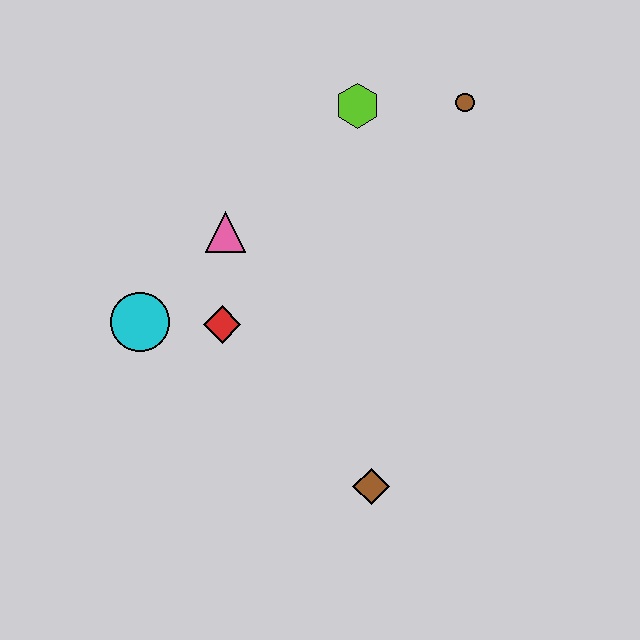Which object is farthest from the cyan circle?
The brown circle is farthest from the cyan circle.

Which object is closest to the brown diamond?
The red diamond is closest to the brown diamond.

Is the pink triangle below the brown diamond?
No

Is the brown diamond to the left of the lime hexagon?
No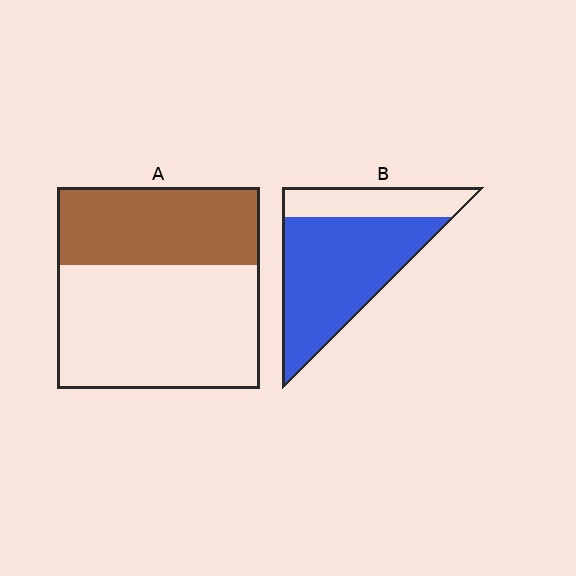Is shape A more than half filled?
No.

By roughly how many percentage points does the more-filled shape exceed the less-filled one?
By roughly 35 percentage points (B over A).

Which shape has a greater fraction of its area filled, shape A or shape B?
Shape B.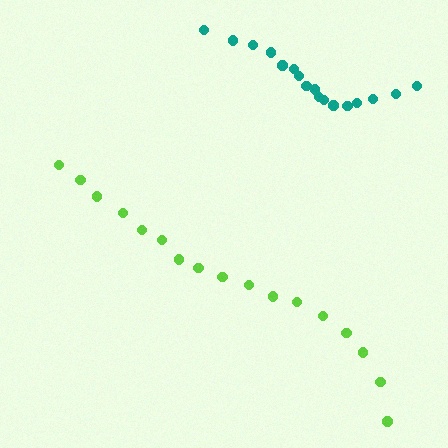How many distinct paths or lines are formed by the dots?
There are 2 distinct paths.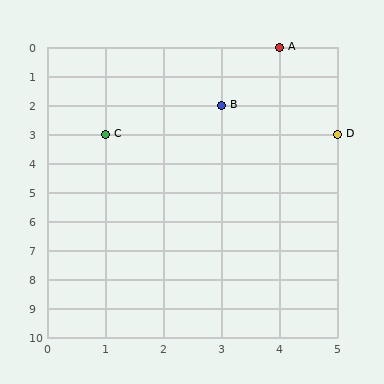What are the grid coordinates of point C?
Point C is at grid coordinates (1, 3).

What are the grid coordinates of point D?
Point D is at grid coordinates (5, 3).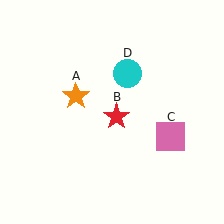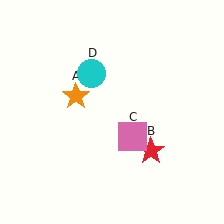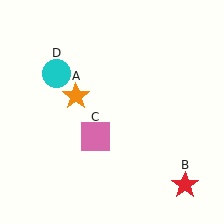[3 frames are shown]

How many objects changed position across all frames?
3 objects changed position: red star (object B), pink square (object C), cyan circle (object D).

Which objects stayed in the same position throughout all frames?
Orange star (object A) remained stationary.